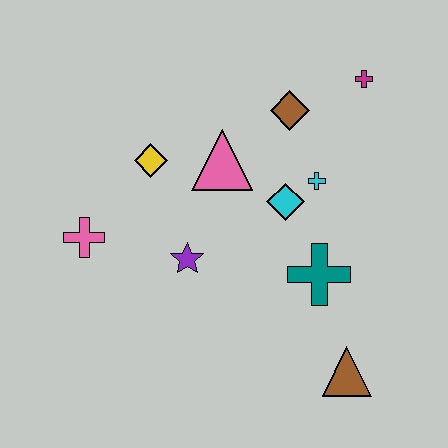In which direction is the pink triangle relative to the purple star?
The pink triangle is above the purple star.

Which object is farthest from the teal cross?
The pink cross is farthest from the teal cross.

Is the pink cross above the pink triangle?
No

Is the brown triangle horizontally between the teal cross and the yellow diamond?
No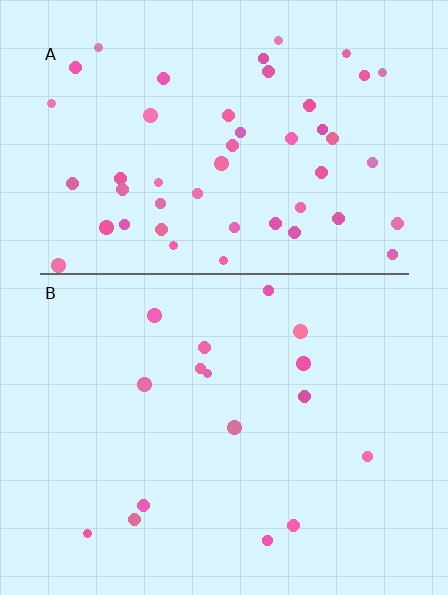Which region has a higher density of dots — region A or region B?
A (the top).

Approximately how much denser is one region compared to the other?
Approximately 3.0× — region A over region B.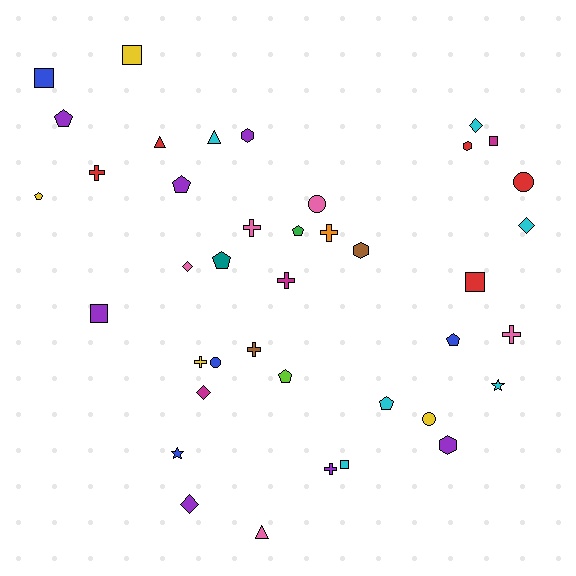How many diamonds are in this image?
There are 5 diamonds.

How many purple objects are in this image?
There are 7 purple objects.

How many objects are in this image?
There are 40 objects.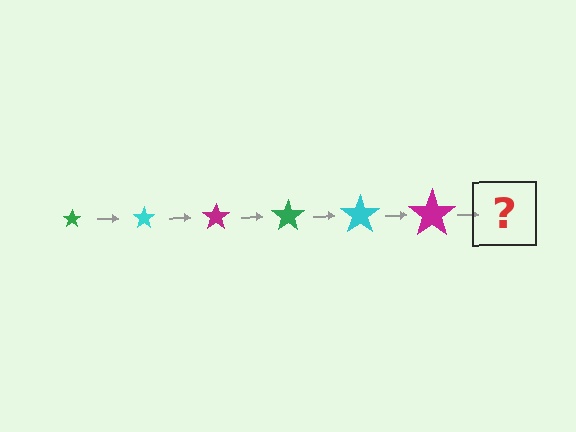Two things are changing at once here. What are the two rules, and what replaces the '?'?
The two rules are that the star grows larger each step and the color cycles through green, cyan, and magenta. The '?' should be a green star, larger than the previous one.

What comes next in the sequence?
The next element should be a green star, larger than the previous one.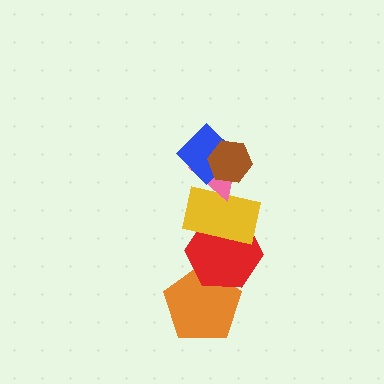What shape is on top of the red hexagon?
The yellow rectangle is on top of the red hexagon.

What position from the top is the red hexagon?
The red hexagon is 5th from the top.